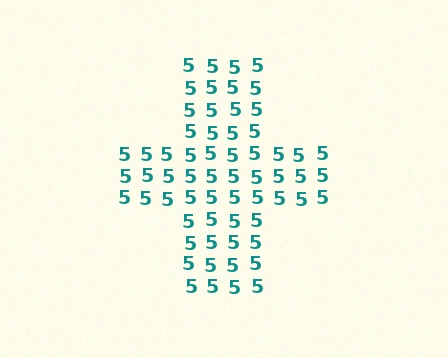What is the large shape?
The large shape is a cross.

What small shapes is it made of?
It is made of small digit 5's.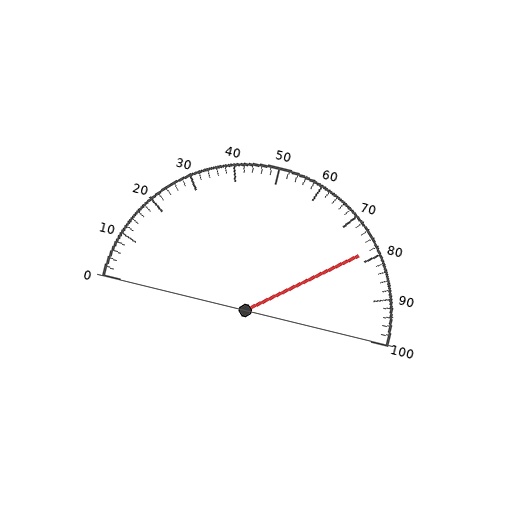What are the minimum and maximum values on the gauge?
The gauge ranges from 0 to 100.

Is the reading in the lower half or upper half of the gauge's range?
The reading is in the upper half of the range (0 to 100).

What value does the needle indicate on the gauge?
The needle indicates approximately 78.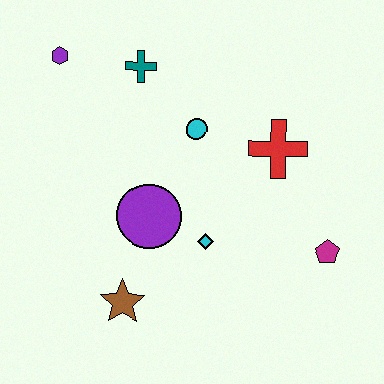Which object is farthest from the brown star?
The purple hexagon is farthest from the brown star.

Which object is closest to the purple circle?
The cyan diamond is closest to the purple circle.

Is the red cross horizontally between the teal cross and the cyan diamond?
No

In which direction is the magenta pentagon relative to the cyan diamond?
The magenta pentagon is to the right of the cyan diamond.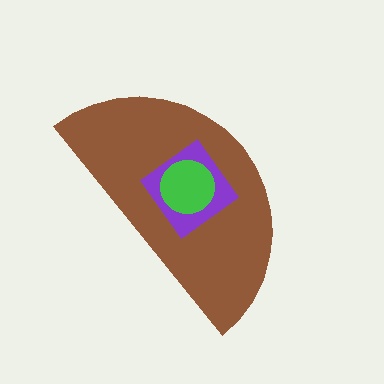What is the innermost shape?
The green circle.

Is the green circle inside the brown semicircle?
Yes.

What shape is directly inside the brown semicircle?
The purple diamond.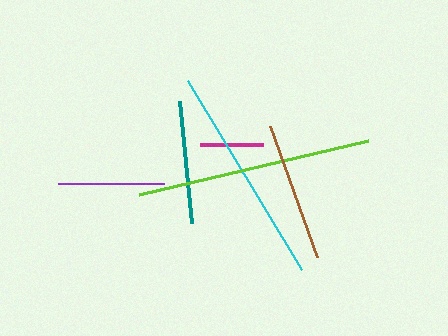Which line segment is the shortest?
The magenta line is the shortest at approximately 63 pixels.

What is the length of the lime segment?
The lime segment is approximately 236 pixels long.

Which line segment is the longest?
The lime line is the longest at approximately 236 pixels.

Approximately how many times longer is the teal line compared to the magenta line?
The teal line is approximately 2.0 times the length of the magenta line.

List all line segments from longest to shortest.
From longest to shortest: lime, cyan, brown, teal, purple, magenta.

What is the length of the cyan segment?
The cyan segment is approximately 221 pixels long.